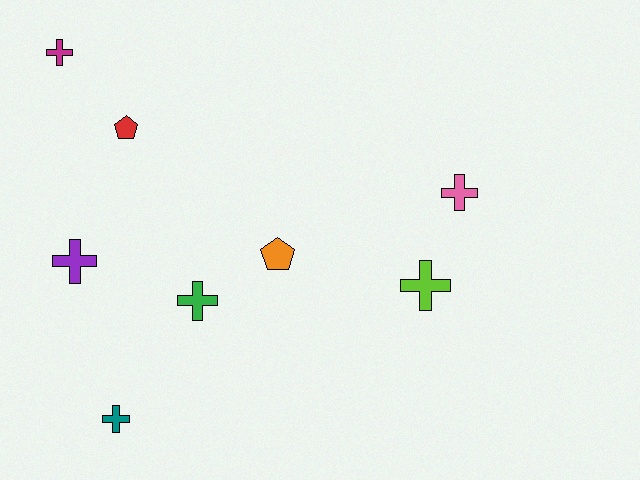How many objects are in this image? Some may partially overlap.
There are 8 objects.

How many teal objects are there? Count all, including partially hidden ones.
There is 1 teal object.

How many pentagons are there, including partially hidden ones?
There are 2 pentagons.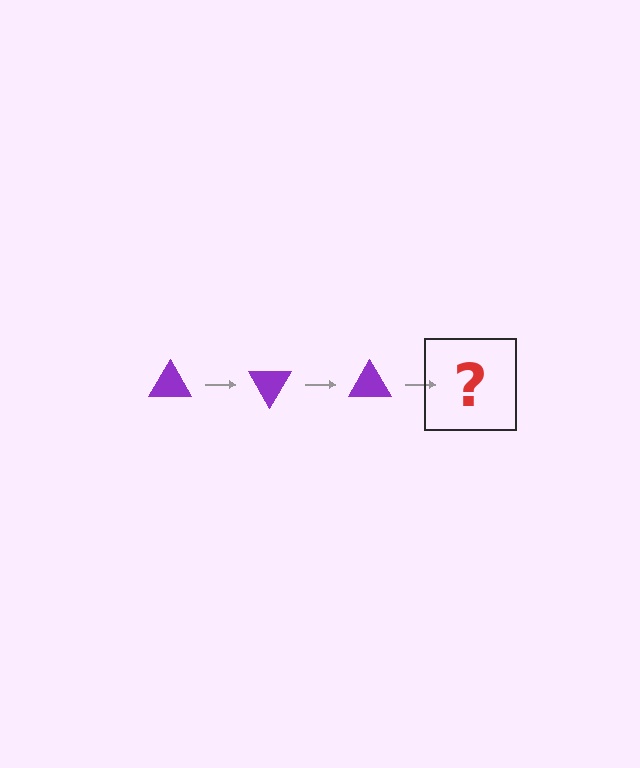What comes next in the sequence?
The next element should be a purple triangle rotated 180 degrees.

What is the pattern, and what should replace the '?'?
The pattern is that the triangle rotates 60 degrees each step. The '?' should be a purple triangle rotated 180 degrees.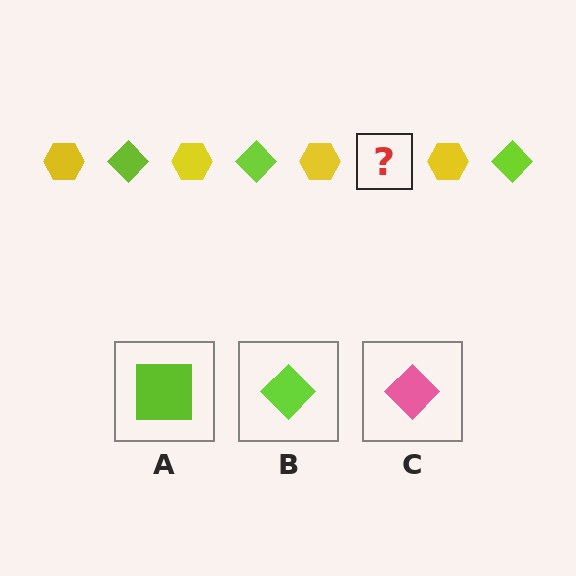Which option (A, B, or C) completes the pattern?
B.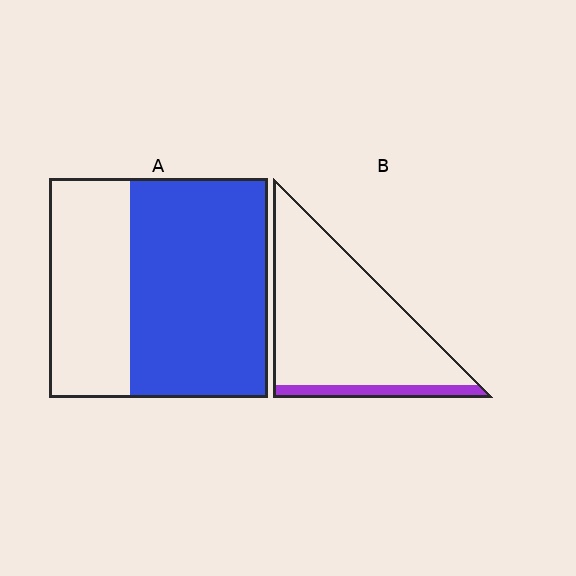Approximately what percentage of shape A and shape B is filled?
A is approximately 65% and B is approximately 10%.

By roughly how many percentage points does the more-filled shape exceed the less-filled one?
By roughly 50 percentage points (A over B).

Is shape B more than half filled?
No.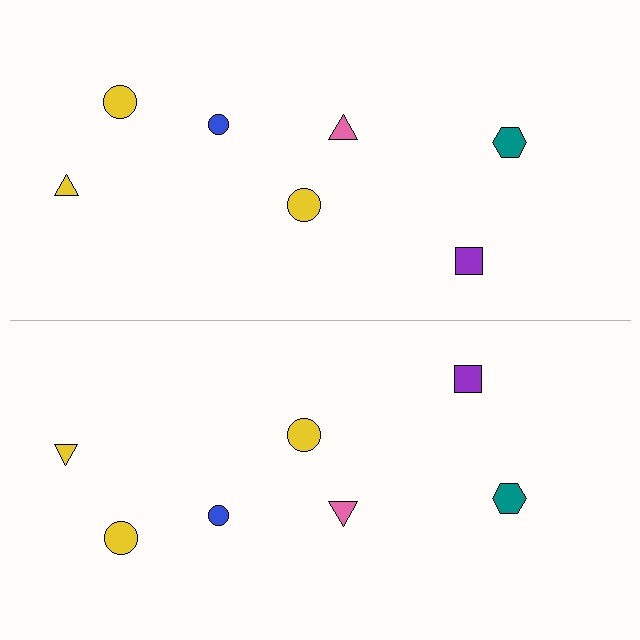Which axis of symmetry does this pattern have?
The pattern has a horizontal axis of symmetry running through the center of the image.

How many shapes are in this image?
There are 14 shapes in this image.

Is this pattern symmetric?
Yes, this pattern has bilateral (reflection) symmetry.